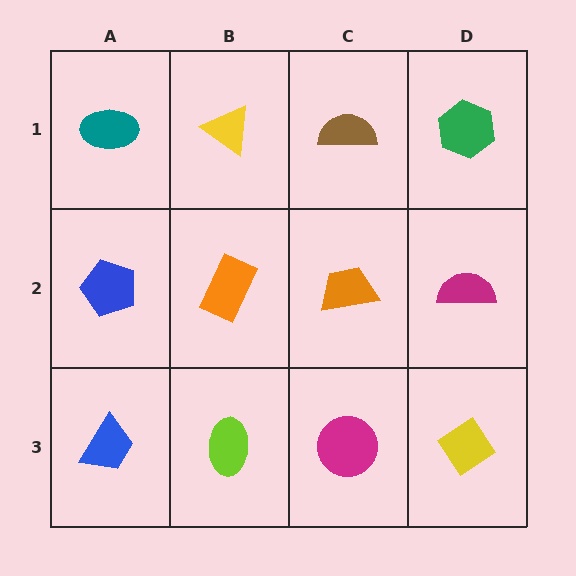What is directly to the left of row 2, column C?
An orange rectangle.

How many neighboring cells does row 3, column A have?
2.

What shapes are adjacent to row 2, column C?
A brown semicircle (row 1, column C), a magenta circle (row 3, column C), an orange rectangle (row 2, column B), a magenta semicircle (row 2, column D).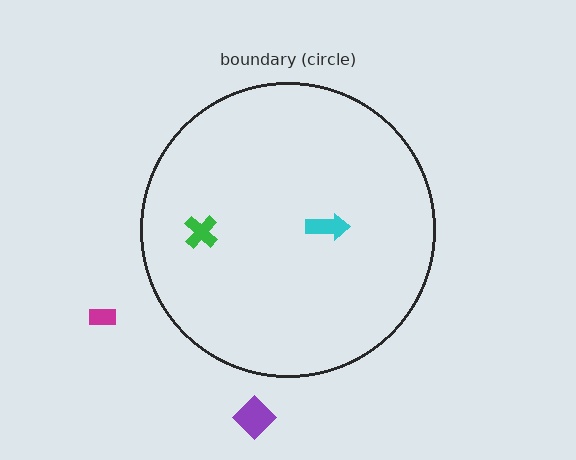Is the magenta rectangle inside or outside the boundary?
Outside.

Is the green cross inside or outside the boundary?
Inside.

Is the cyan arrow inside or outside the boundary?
Inside.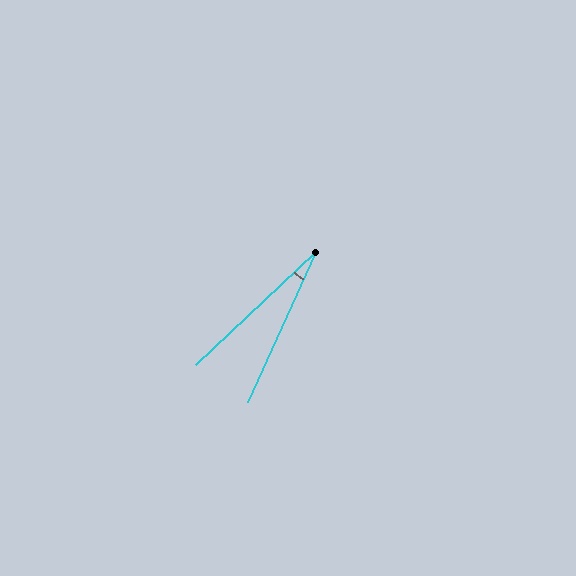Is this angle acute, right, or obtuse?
It is acute.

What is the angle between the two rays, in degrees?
Approximately 22 degrees.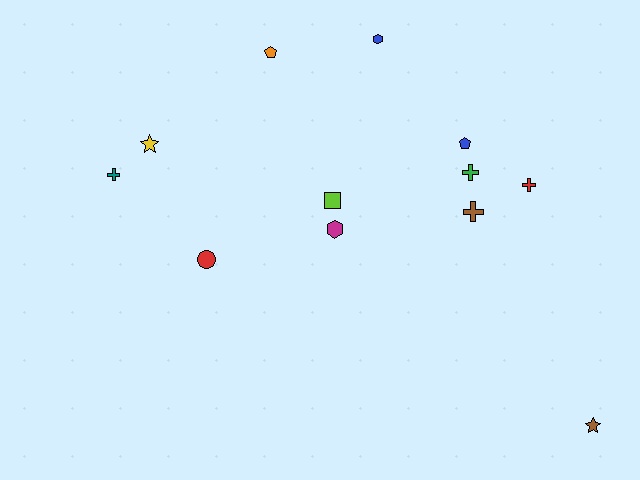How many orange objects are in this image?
There is 1 orange object.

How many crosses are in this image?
There are 4 crosses.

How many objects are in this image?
There are 12 objects.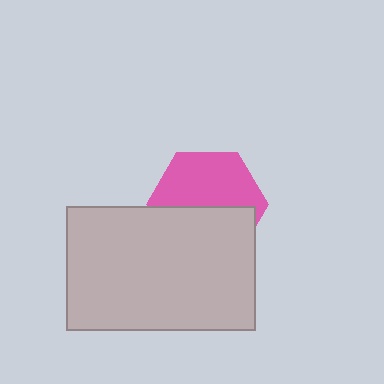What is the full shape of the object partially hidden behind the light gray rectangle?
The partially hidden object is a pink hexagon.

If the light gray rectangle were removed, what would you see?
You would see the complete pink hexagon.